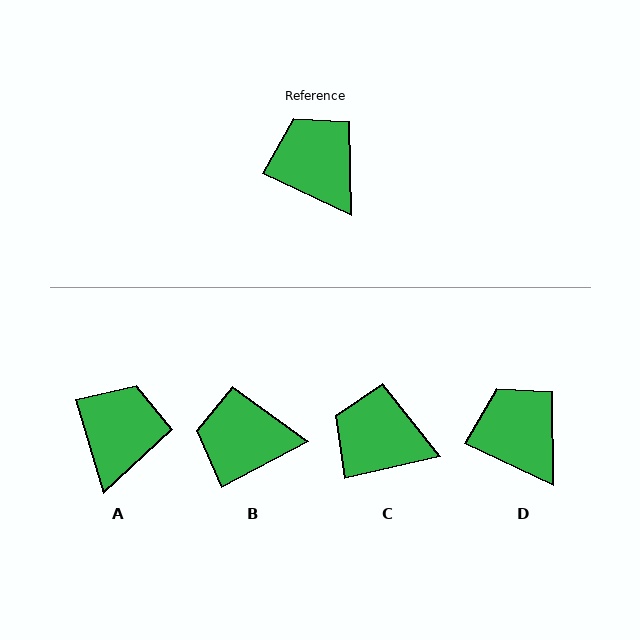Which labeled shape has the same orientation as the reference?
D.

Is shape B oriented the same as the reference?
No, it is off by about 53 degrees.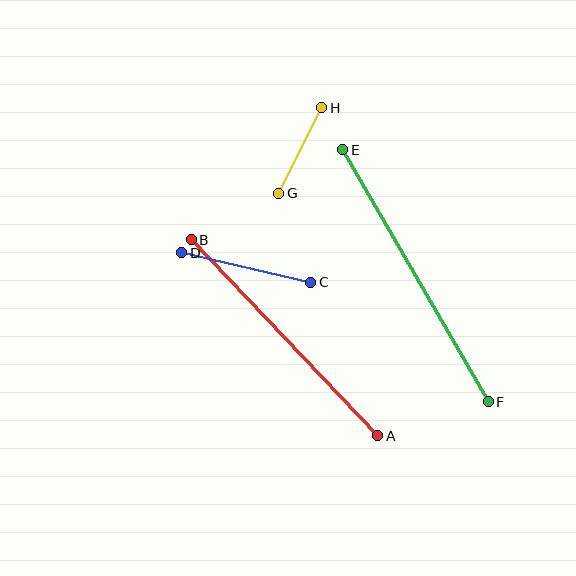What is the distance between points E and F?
The distance is approximately 291 pixels.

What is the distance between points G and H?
The distance is approximately 96 pixels.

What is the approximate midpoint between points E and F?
The midpoint is at approximately (415, 276) pixels.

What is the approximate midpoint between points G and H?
The midpoint is at approximately (300, 150) pixels.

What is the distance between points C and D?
The distance is approximately 132 pixels.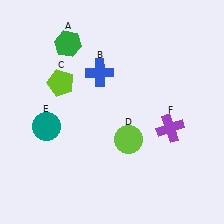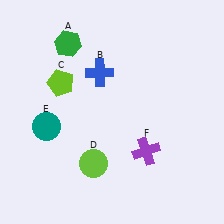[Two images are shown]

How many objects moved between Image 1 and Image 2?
2 objects moved between the two images.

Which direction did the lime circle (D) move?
The lime circle (D) moved left.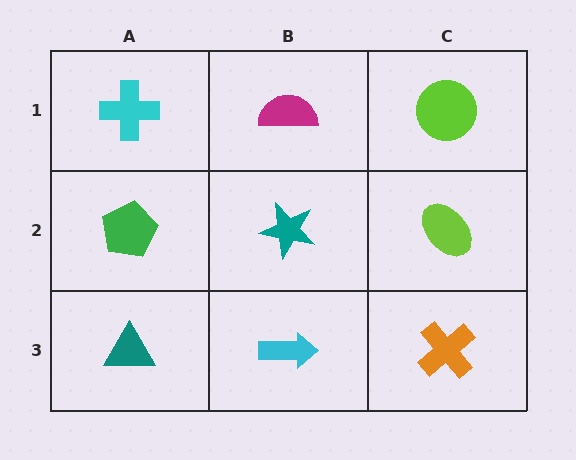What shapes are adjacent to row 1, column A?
A green pentagon (row 2, column A), a magenta semicircle (row 1, column B).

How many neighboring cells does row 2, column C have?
3.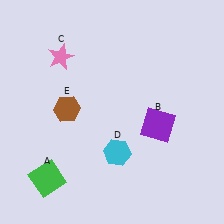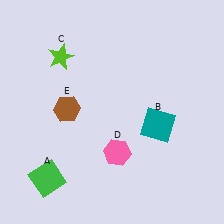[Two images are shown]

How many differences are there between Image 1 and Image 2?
There are 3 differences between the two images.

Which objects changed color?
B changed from purple to teal. C changed from pink to lime. D changed from cyan to pink.